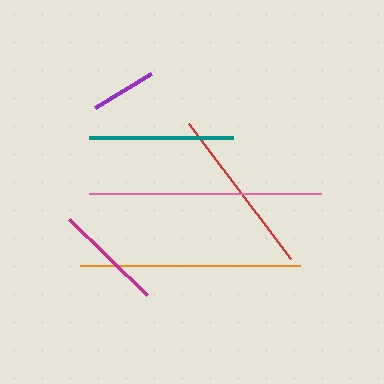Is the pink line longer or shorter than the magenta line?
The pink line is longer than the magenta line.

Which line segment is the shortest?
The purple line is the shortest at approximately 65 pixels.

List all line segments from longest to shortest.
From longest to shortest: pink, orange, red, teal, magenta, purple.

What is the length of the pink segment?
The pink segment is approximately 232 pixels long.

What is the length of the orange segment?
The orange segment is approximately 220 pixels long.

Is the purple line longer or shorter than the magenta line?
The magenta line is longer than the purple line.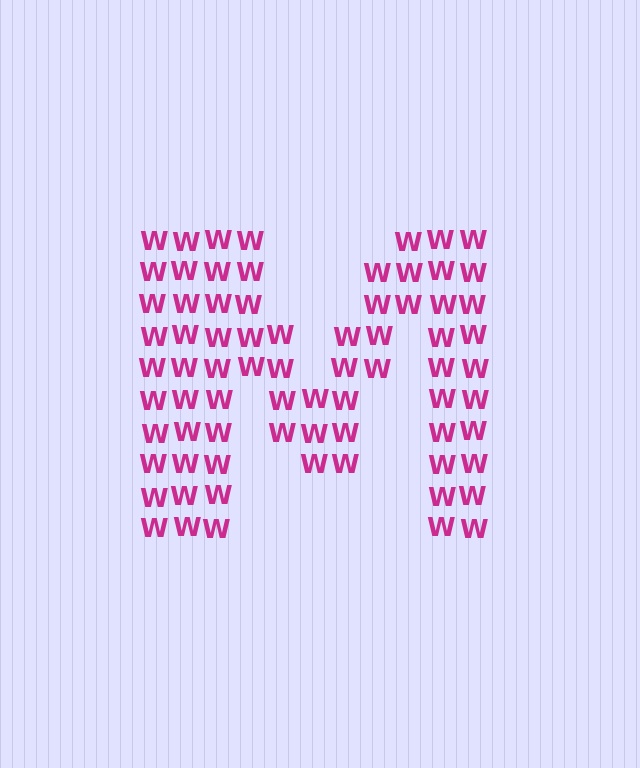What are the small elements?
The small elements are letter W's.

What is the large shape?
The large shape is the letter M.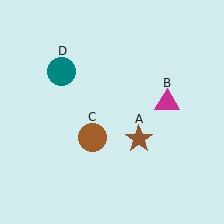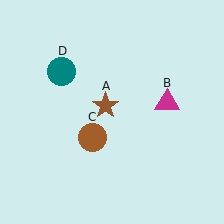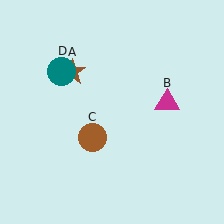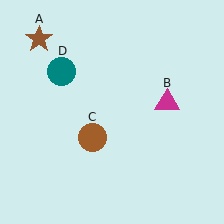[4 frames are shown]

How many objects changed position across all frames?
1 object changed position: brown star (object A).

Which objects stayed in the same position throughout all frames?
Magenta triangle (object B) and brown circle (object C) and teal circle (object D) remained stationary.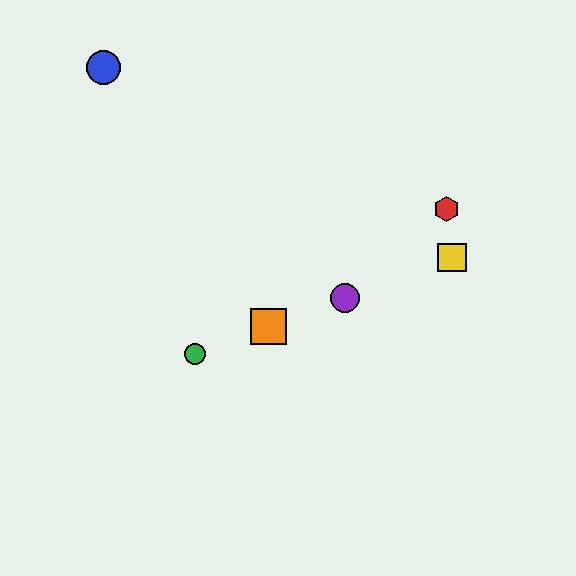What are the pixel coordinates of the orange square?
The orange square is at (269, 327).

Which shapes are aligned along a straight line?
The green circle, the yellow square, the purple circle, the orange square are aligned along a straight line.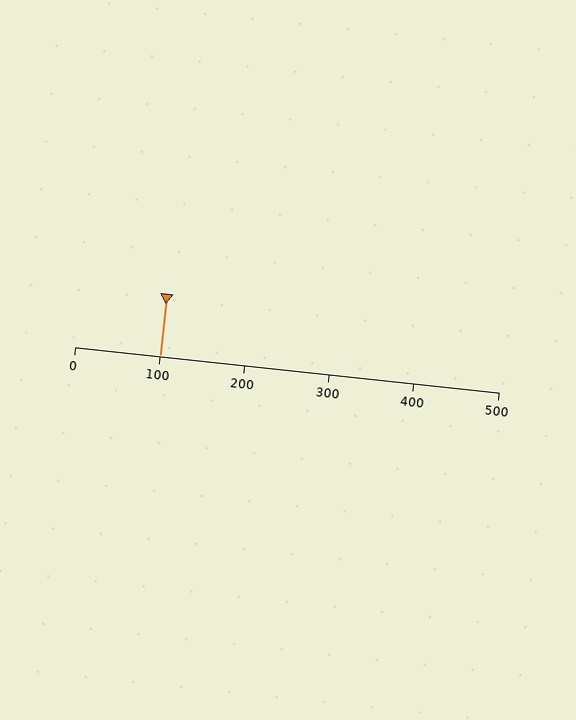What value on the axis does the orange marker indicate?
The marker indicates approximately 100.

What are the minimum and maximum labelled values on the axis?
The axis runs from 0 to 500.